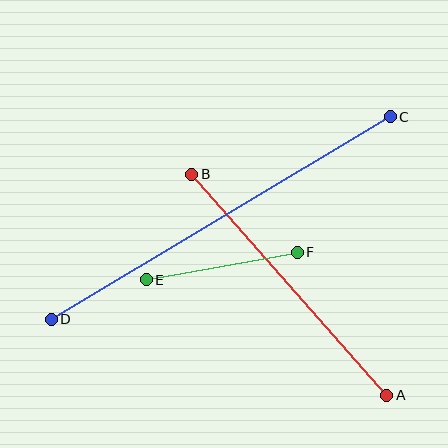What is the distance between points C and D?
The distance is approximately 395 pixels.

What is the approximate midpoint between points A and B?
The midpoint is at approximately (289, 285) pixels.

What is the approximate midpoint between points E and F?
The midpoint is at approximately (222, 266) pixels.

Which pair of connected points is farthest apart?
Points C and D are farthest apart.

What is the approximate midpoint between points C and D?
The midpoint is at approximately (221, 218) pixels.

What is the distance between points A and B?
The distance is approximately 295 pixels.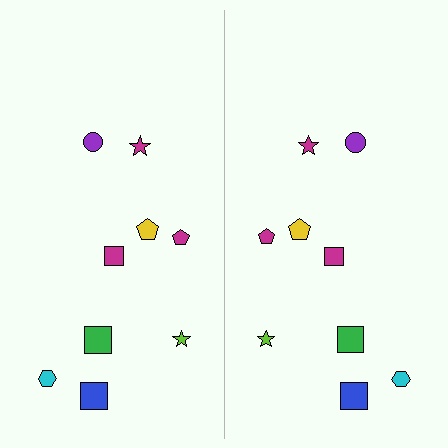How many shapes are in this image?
There are 18 shapes in this image.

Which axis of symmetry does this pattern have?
The pattern has a vertical axis of symmetry running through the center of the image.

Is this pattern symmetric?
Yes, this pattern has bilateral (reflection) symmetry.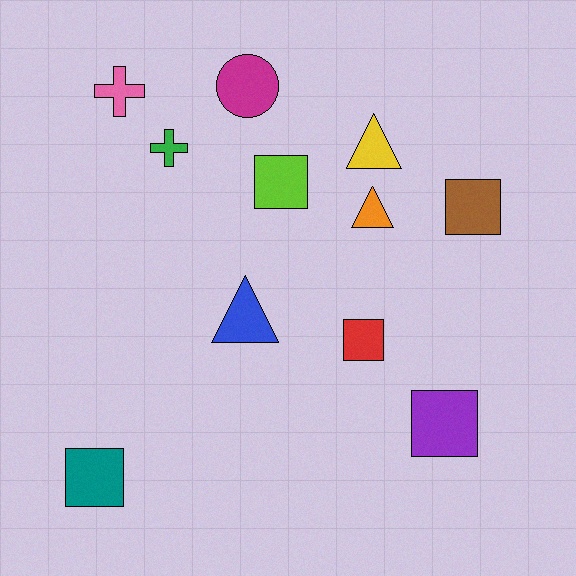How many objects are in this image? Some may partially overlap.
There are 11 objects.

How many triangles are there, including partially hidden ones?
There are 3 triangles.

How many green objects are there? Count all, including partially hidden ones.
There is 1 green object.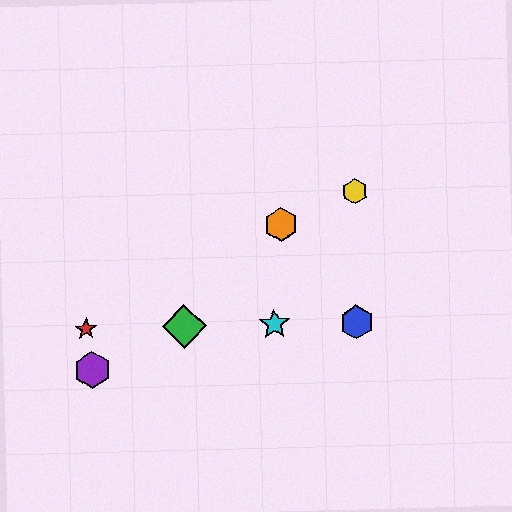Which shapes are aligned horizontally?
The red star, the blue hexagon, the green diamond, the cyan star are aligned horizontally.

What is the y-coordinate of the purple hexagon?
The purple hexagon is at y≈370.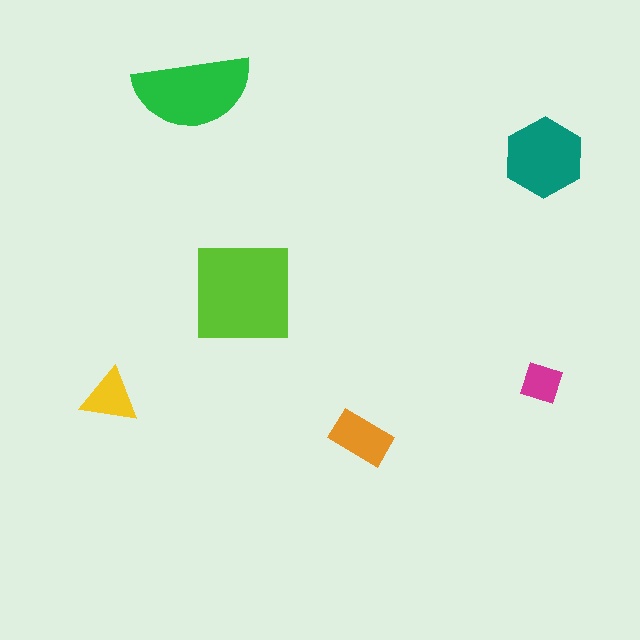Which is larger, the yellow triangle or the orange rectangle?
The orange rectangle.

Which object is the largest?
The lime square.